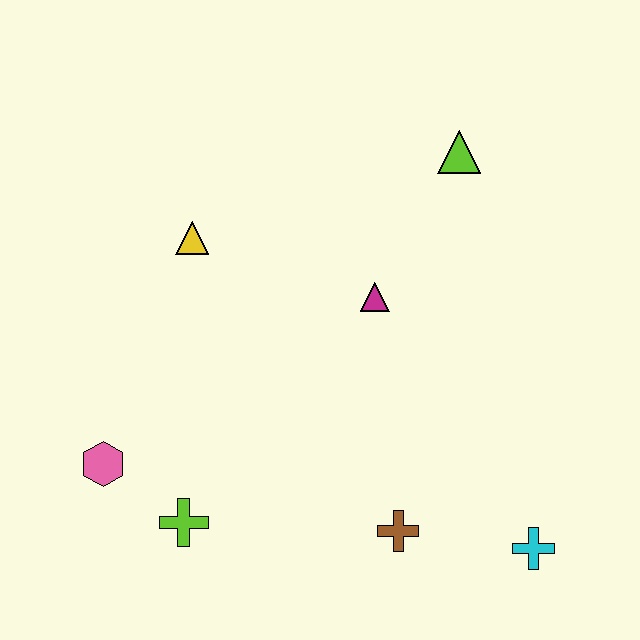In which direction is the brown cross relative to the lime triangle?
The brown cross is below the lime triangle.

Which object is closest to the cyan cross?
The brown cross is closest to the cyan cross.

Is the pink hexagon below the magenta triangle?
Yes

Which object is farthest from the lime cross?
The lime triangle is farthest from the lime cross.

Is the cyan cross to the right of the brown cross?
Yes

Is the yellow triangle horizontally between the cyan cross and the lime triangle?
No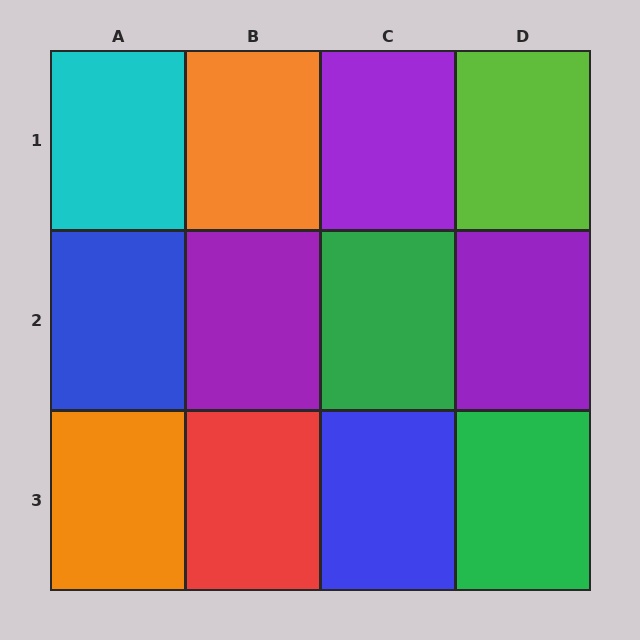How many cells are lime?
1 cell is lime.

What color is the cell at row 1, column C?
Purple.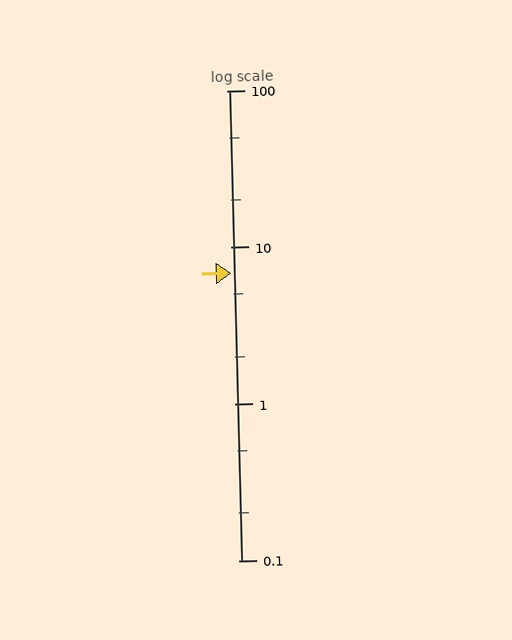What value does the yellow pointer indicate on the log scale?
The pointer indicates approximately 6.8.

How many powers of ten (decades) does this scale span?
The scale spans 3 decades, from 0.1 to 100.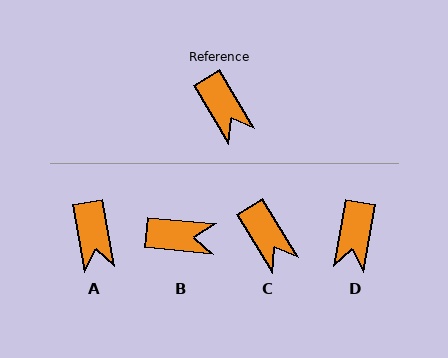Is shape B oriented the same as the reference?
No, it is off by about 53 degrees.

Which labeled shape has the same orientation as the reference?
C.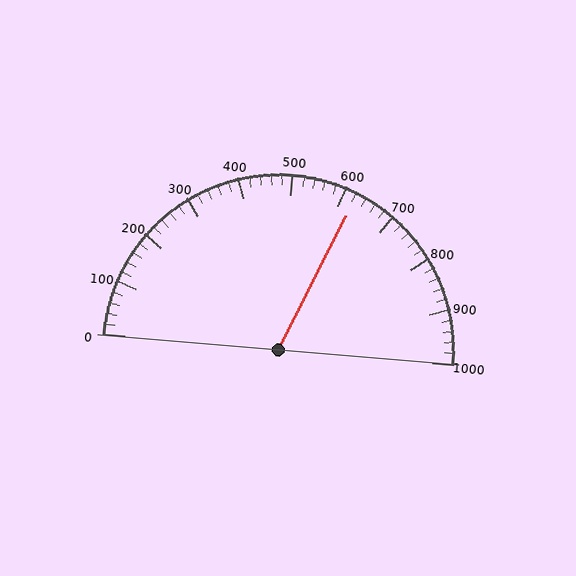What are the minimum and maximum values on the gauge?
The gauge ranges from 0 to 1000.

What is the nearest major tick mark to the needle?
The nearest major tick mark is 600.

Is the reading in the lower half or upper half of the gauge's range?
The reading is in the upper half of the range (0 to 1000).